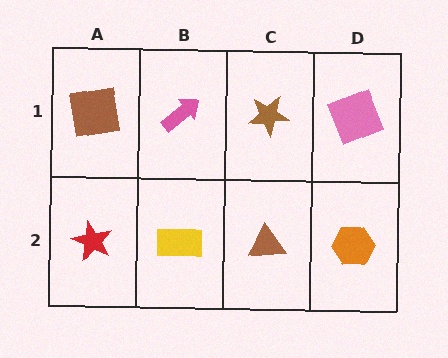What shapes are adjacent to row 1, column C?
A brown triangle (row 2, column C), a pink arrow (row 1, column B), a pink square (row 1, column D).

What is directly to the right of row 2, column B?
A brown triangle.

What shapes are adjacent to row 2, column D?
A pink square (row 1, column D), a brown triangle (row 2, column C).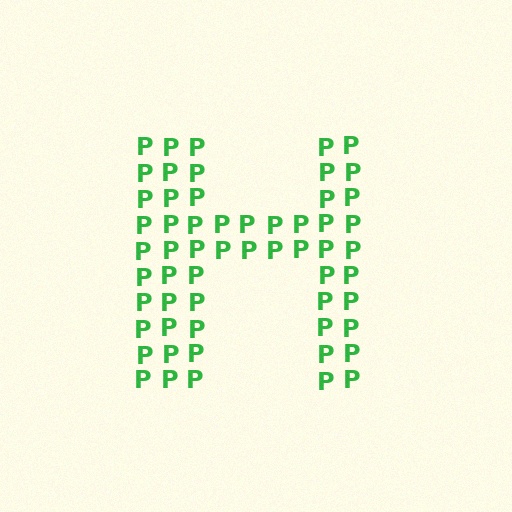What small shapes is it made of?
It is made of small letter P's.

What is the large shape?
The large shape is the letter H.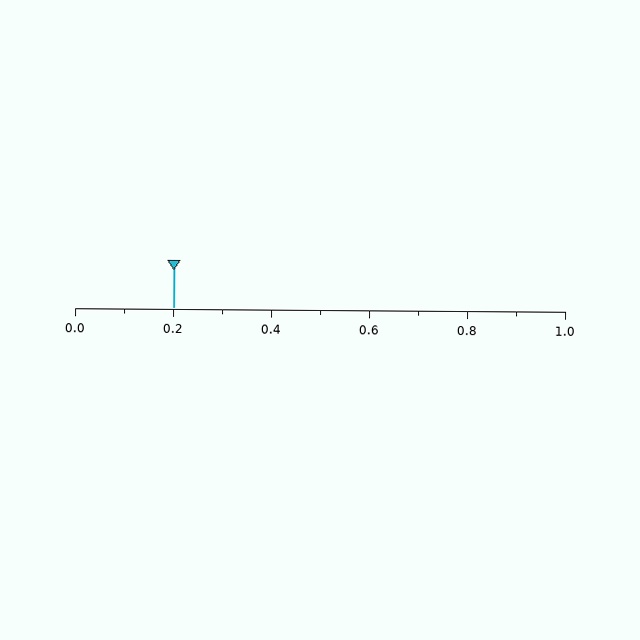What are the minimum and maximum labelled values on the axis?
The axis runs from 0.0 to 1.0.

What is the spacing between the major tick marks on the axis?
The major ticks are spaced 0.2 apart.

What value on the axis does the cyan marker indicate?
The marker indicates approximately 0.2.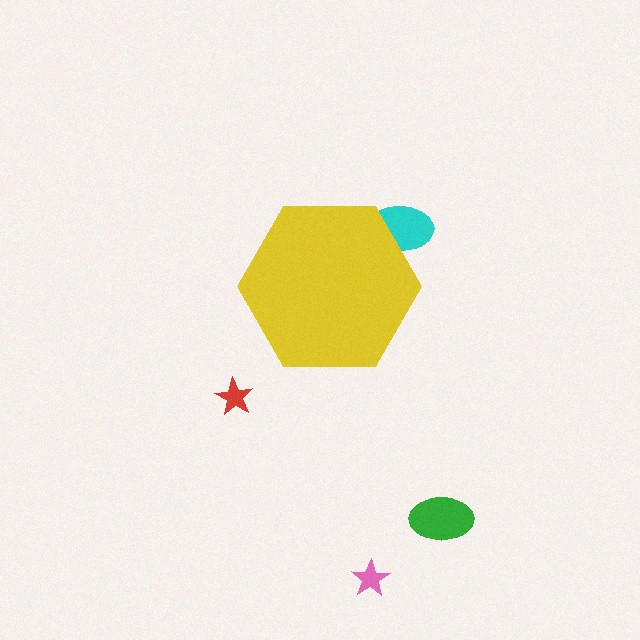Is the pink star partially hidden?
No, the pink star is fully visible.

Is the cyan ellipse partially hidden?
Yes, the cyan ellipse is partially hidden behind the yellow hexagon.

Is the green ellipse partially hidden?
No, the green ellipse is fully visible.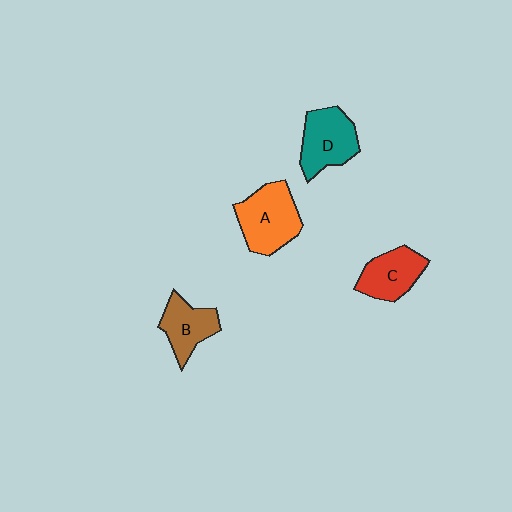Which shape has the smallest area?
Shape B (brown).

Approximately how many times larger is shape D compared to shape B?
Approximately 1.3 times.